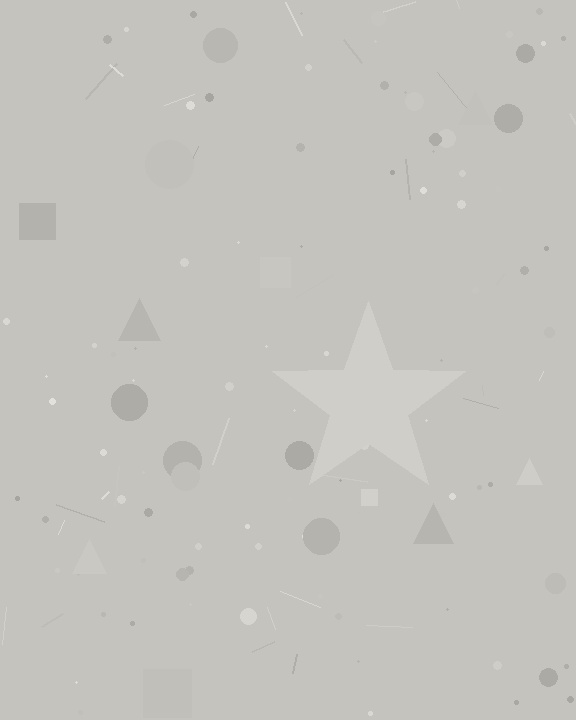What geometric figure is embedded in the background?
A star is embedded in the background.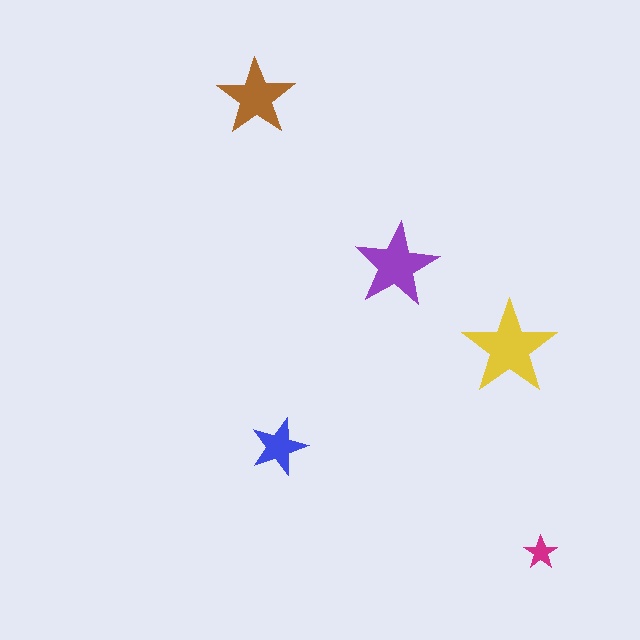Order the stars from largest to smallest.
the yellow one, the purple one, the brown one, the blue one, the magenta one.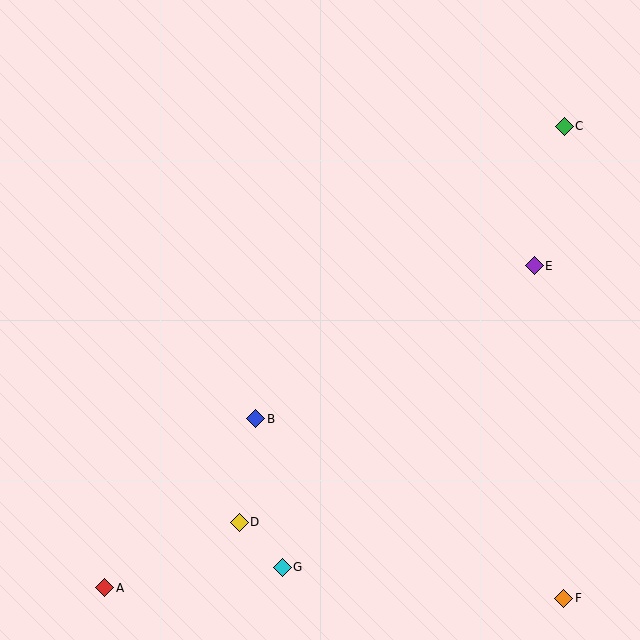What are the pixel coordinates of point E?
Point E is at (534, 266).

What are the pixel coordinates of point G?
Point G is at (282, 567).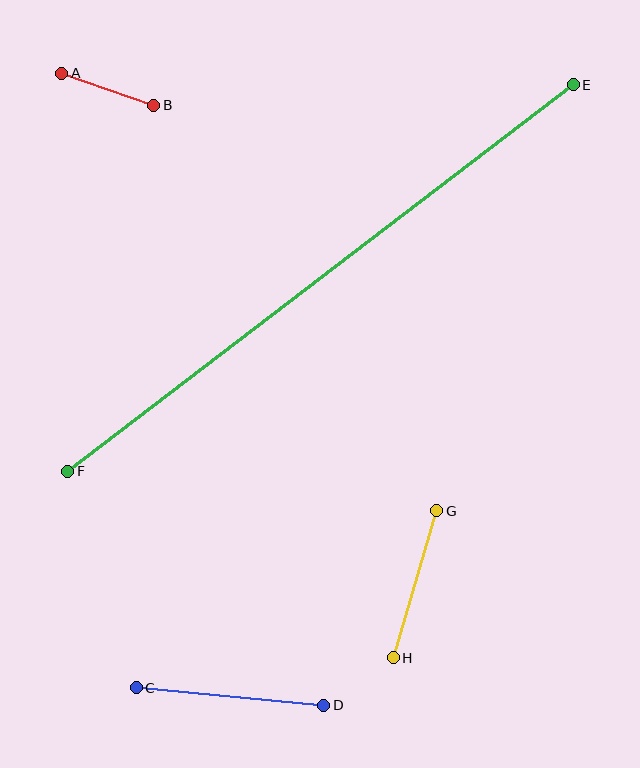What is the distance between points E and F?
The distance is approximately 637 pixels.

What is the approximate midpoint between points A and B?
The midpoint is at approximately (108, 89) pixels.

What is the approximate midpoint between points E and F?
The midpoint is at approximately (320, 278) pixels.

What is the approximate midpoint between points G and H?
The midpoint is at approximately (415, 584) pixels.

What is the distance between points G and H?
The distance is approximately 154 pixels.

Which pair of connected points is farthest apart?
Points E and F are farthest apart.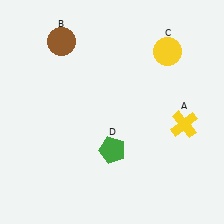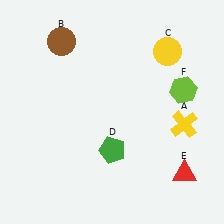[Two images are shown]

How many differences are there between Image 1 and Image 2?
There are 2 differences between the two images.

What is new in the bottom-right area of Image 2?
A red triangle (E) was added in the bottom-right area of Image 2.